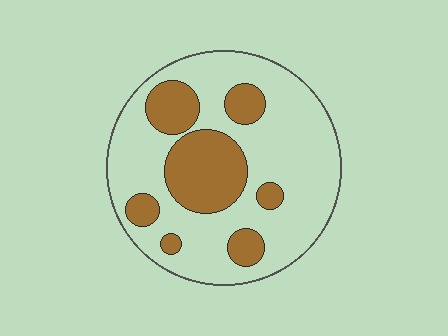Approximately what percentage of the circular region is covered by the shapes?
Approximately 30%.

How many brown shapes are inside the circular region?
7.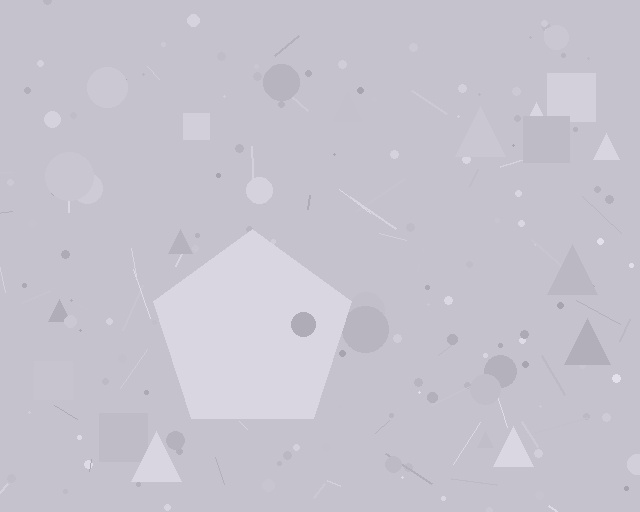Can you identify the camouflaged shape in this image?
The camouflaged shape is a pentagon.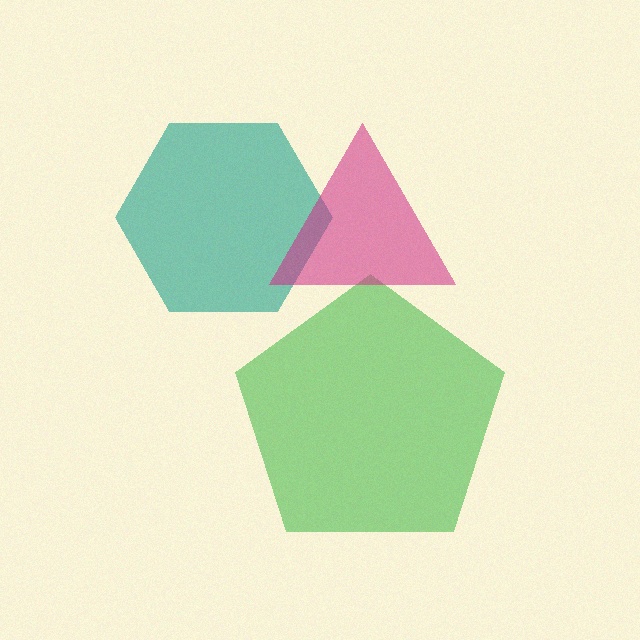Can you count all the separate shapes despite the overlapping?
Yes, there are 3 separate shapes.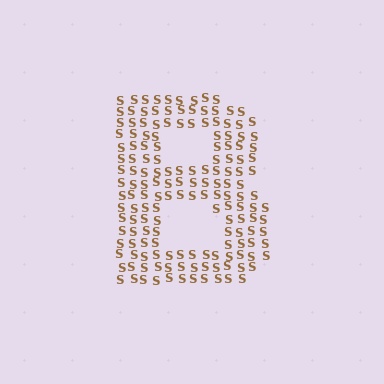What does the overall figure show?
The overall figure shows the letter B.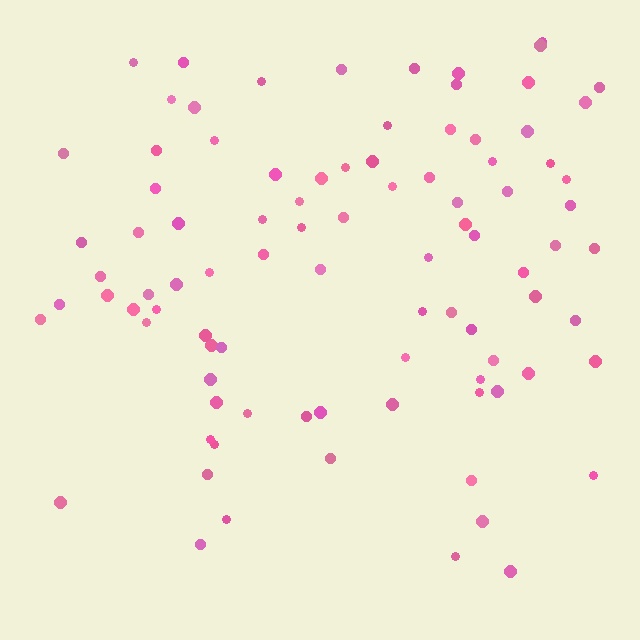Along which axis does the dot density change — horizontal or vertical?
Vertical.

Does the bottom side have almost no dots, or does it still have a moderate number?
Still a moderate number, just noticeably fewer than the top.